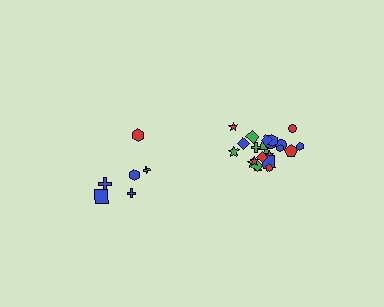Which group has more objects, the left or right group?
The right group.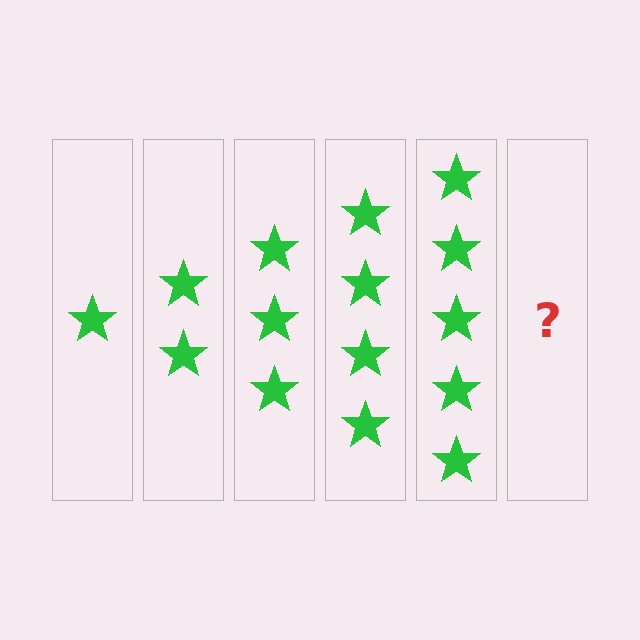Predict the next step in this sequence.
The next step is 6 stars.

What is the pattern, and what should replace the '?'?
The pattern is that each step adds one more star. The '?' should be 6 stars.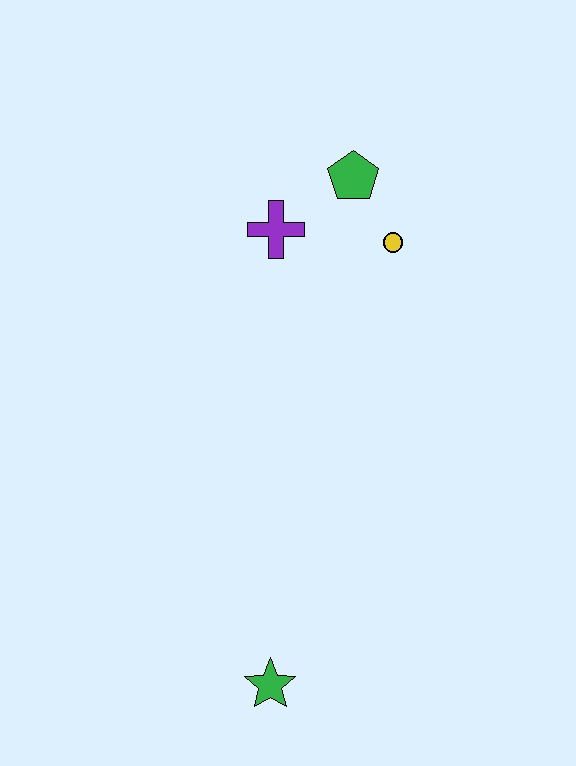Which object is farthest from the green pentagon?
The green star is farthest from the green pentagon.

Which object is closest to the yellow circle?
The green pentagon is closest to the yellow circle.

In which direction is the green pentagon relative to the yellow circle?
The green pentagon is above the yellow circle.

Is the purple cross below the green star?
No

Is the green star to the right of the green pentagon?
No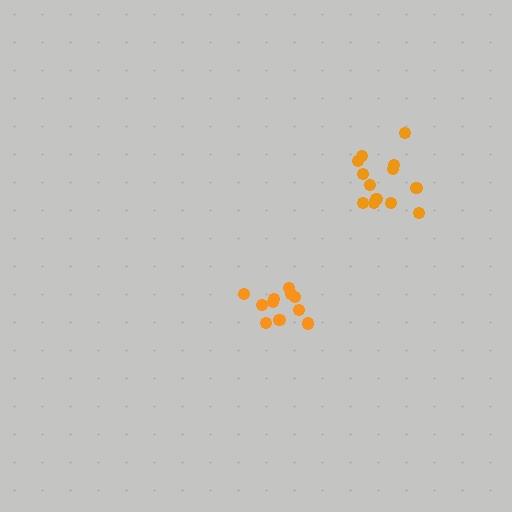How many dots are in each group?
Group 1: 13 dots, Group 2: 11 dots (24 total).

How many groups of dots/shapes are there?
There are 2 groups.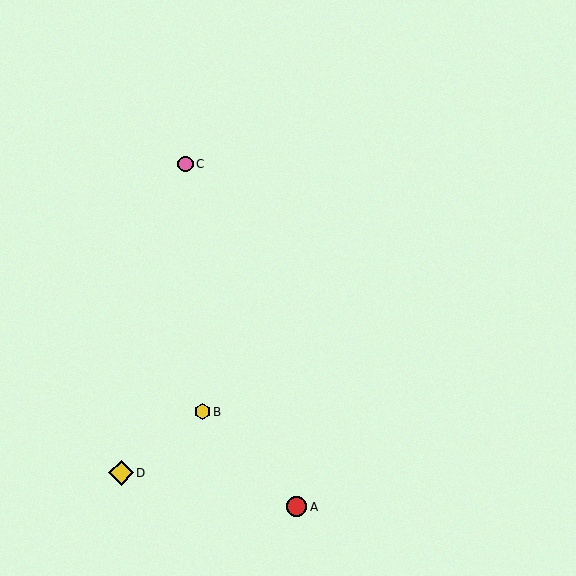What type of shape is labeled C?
Shape C is a pink circle.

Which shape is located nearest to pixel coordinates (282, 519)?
The red circle (labeled A) at (297, 507) is nearest to that location.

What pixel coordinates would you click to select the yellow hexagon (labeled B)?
Click at (202, 412) to select the yellow hexagon B.